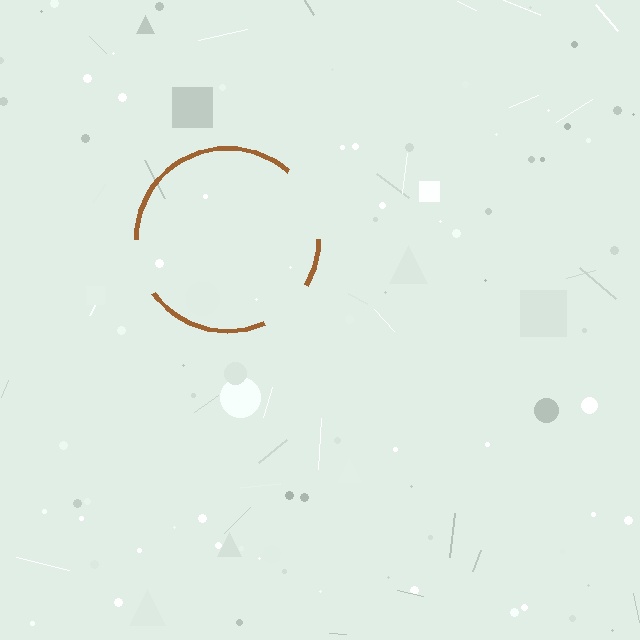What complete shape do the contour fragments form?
The contour fragments form a circle.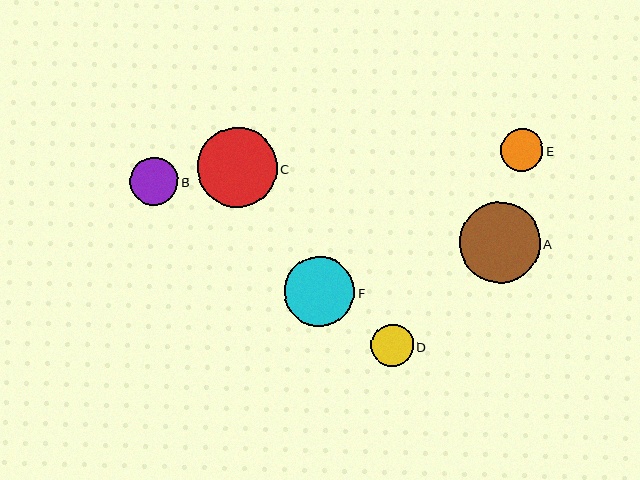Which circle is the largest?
Circle A is the largest with a size of approximately 81 pixels.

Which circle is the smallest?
Circle E is the smallest with a size of approximately 42 pixels.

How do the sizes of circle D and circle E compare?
Circle D and circle E are approximately the same size.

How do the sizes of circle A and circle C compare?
Circle A and circle C are approximately the same size.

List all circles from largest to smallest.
From largest to smallest: A, C, F, B, D, E.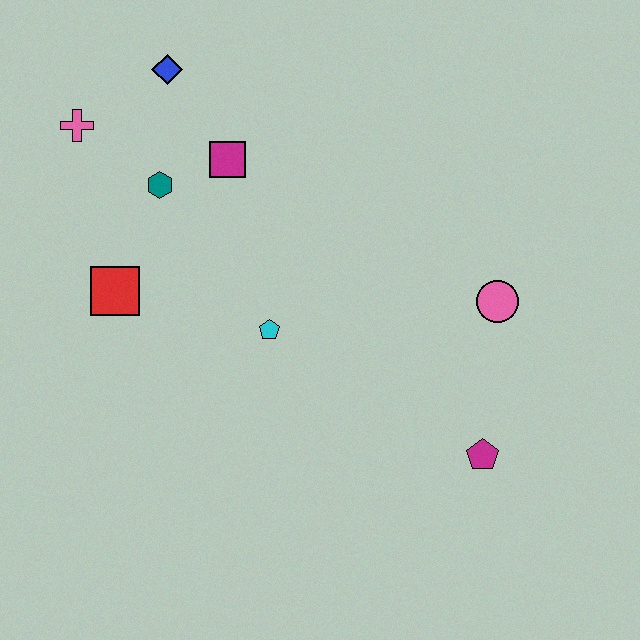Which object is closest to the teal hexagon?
The magenta square is closest to the teal hexagon.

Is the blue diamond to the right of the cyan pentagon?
No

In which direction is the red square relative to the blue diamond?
The red square is below the blue diamond.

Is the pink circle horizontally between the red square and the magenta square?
No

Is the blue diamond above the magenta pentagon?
Yes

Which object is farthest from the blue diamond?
The magenta pentagon is farthest from the blue diamond.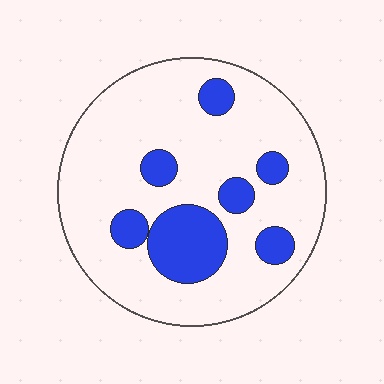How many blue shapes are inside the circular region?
7.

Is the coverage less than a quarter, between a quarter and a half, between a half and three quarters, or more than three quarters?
Less than a quarter.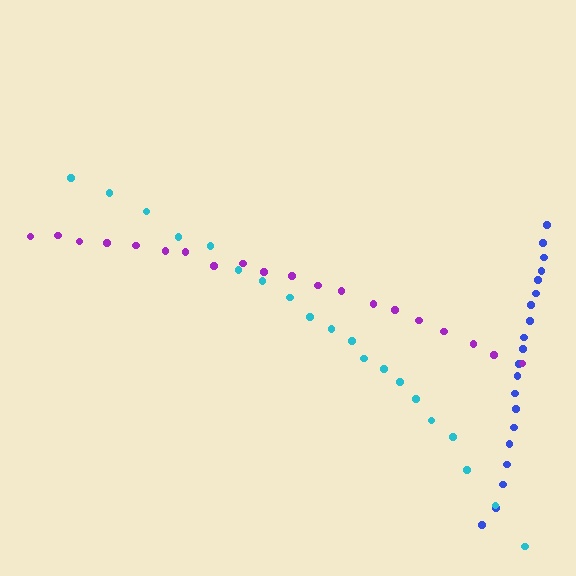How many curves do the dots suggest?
There are 3 distinct paths.